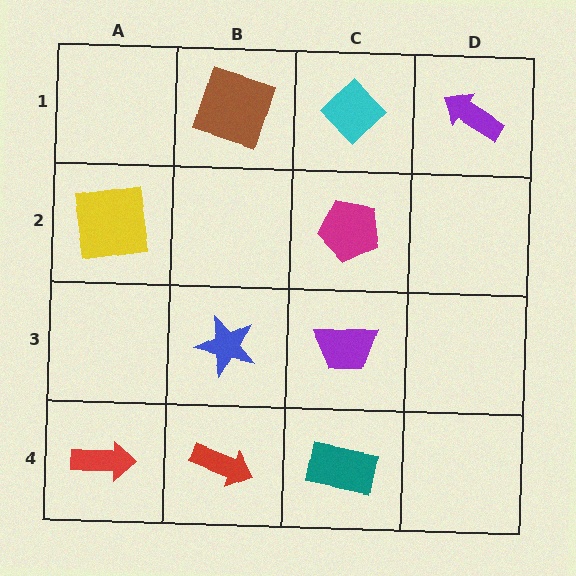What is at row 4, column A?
A red arrow.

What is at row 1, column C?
A cyan diamond.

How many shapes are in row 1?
3 shapes.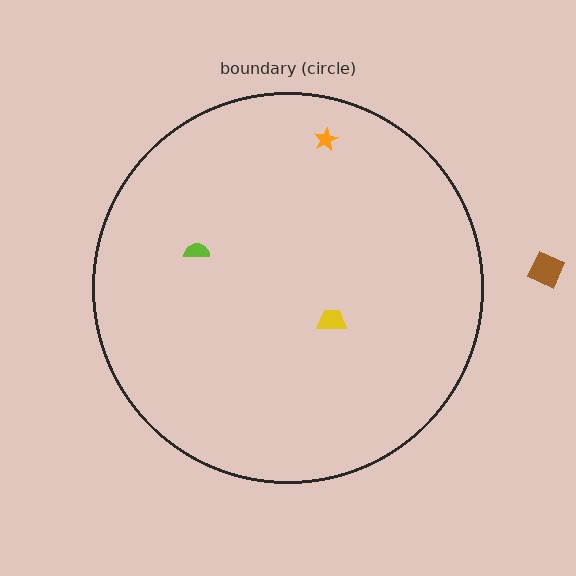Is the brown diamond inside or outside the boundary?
Outside.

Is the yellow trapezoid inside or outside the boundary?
Inside.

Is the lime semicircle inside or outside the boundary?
Inside.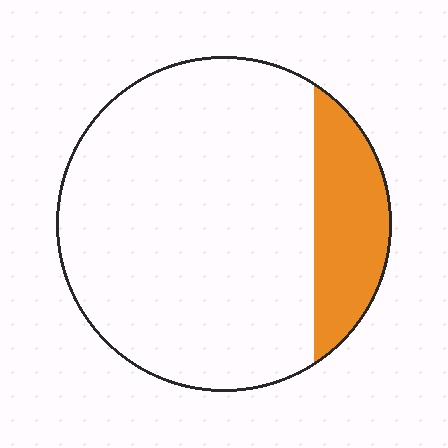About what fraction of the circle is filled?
About one sixth (1/6).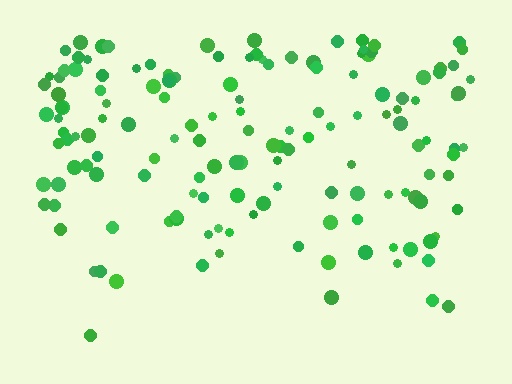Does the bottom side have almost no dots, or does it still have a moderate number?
Still a moderate number, just noticeably fewer than the top.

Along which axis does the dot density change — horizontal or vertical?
Vertical.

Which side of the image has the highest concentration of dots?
The top.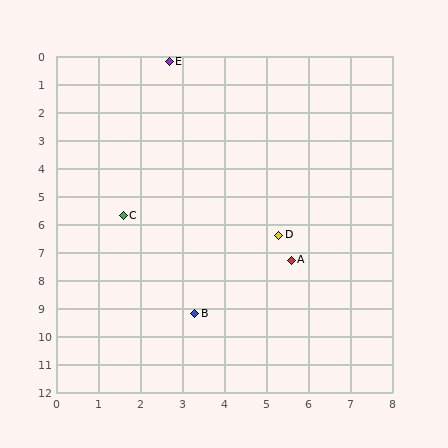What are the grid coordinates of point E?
Point E is at approximately (2.7, 0.2).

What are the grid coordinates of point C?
Point C is at approximately (1.6, 5.7).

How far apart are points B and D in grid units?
Points B and D are about 3.4 grid units apart.